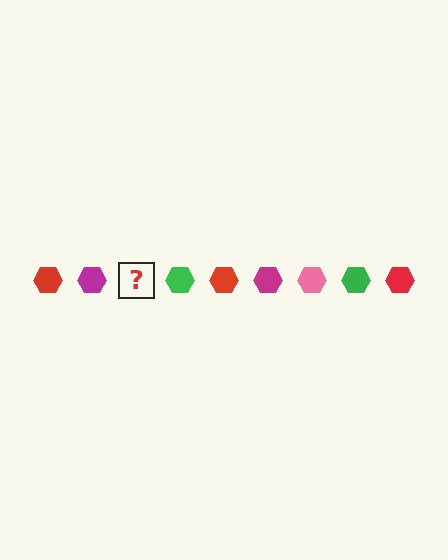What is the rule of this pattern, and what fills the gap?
The rule is that the pattern cycles through red, magenta, pink, green hexagons. The gap should be filled with a pink hexagon.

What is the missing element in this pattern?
The missing element is a pink hexagon.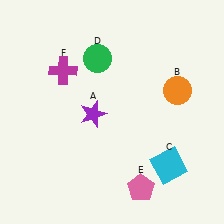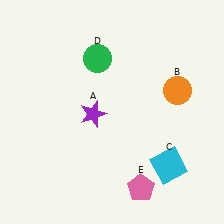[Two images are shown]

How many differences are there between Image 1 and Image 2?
There is 1 difference between the two images.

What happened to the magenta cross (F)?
The magenta cross (F) was removed in Image 2. It was in the top-left area of Image 1.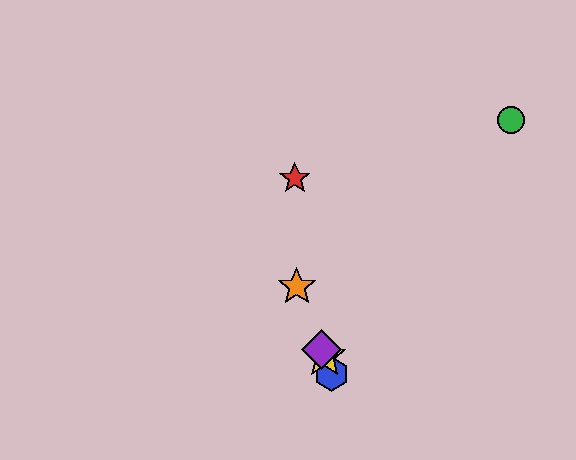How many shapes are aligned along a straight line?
4 shapes (the blue hexagon, the yellow star, the purple diamond, the orange star) are aligned along a straight line.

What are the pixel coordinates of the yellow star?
The yellow star is at (325, 356).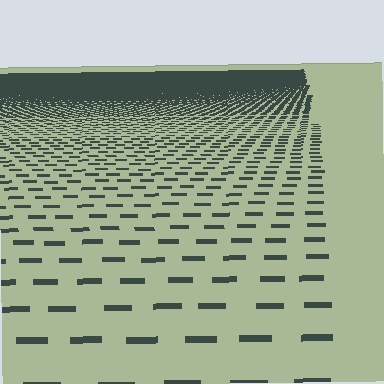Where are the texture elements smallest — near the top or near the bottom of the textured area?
Near the top.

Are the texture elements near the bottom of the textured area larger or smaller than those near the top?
Larger. Near the bottom, elements are closer to the viewer and appear at a bigger on-screen size.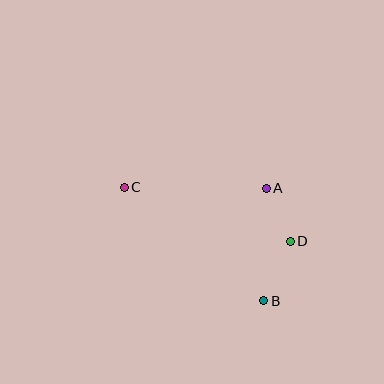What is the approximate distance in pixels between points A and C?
The distance between A and C is approximately 142 pixels.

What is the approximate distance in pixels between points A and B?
The distance between A and B is approximately 112 pixels.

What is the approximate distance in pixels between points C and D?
The distance between C and D is approximately 175 pixels.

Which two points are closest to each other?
Points A and D are closest to each other.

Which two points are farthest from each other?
Points B and C are farthest from each other.